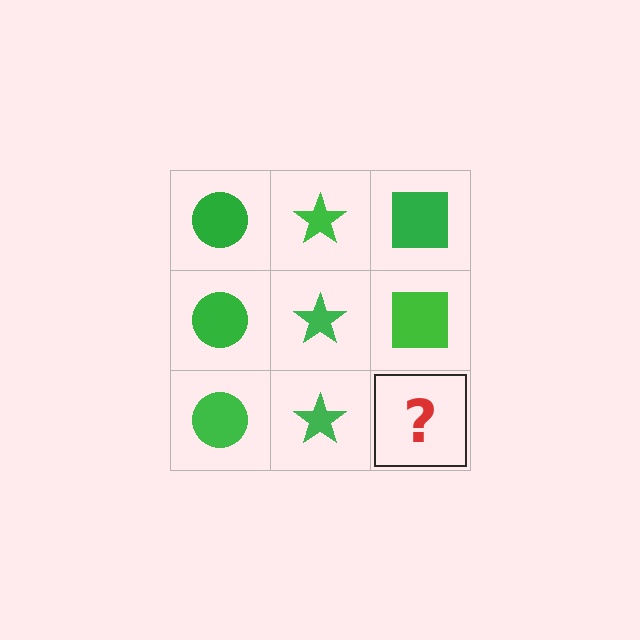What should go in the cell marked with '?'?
The missing cell should contain a green square.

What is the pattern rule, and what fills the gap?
The rule is that each column has a consistent shape. The gap should be filled with a green square.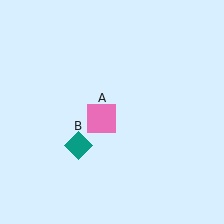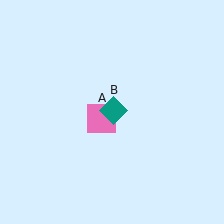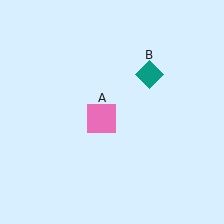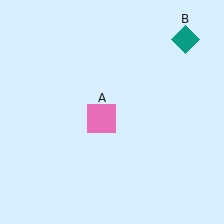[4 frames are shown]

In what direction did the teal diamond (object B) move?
The teal diamond (object B) moved up and to the right.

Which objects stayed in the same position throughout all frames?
Pink square (object A) remained stationary.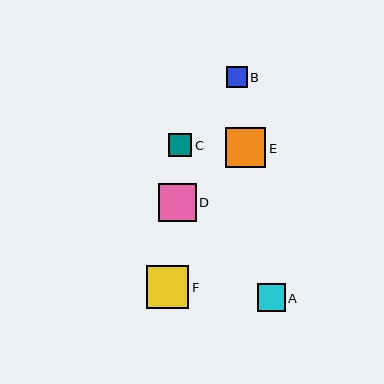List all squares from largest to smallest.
From largest to smallest: F, E, D, A, C, B.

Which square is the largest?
Square F is the largest with a size of approximately 43 pixels.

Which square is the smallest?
Square B is the smallest with a size of approximately 21 pixels.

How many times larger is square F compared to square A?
Square F is approximately 1.6 times the size of square A.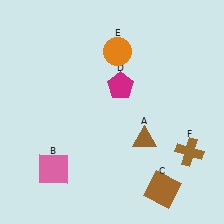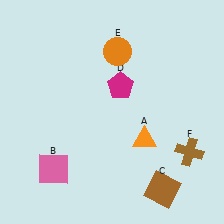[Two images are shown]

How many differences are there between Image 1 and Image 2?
There is 1 difference between the two images.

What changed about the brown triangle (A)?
In Image 1, A is brown. In Image 2, it changed to orange.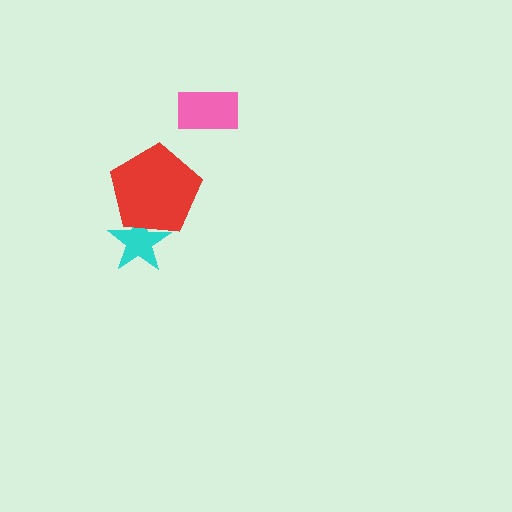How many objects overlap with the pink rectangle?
0 objects overlap with the pink rectangle.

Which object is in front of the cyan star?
The red pentagon is in front of the cyan star.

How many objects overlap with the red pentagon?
1 object overlaps with the red pentagon.